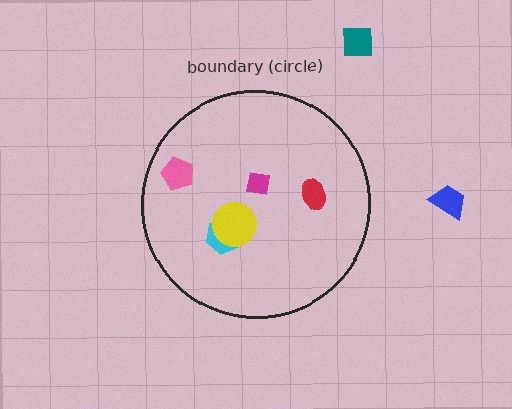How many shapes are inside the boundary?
5 inside, 2 outside.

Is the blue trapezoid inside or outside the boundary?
Outside.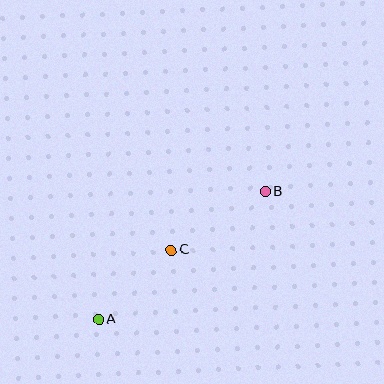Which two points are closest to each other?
Points A and C are closest to each other.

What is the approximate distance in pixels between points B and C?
The distance between B and C is approximately 111 pixels.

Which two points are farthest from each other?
Points A and B are farthest from each other.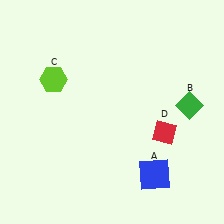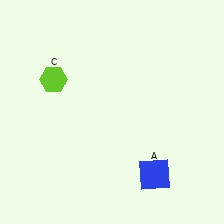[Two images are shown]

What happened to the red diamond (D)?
The red diamond (D) was removed in Image 2. It was in the bottom-right area of Image 1.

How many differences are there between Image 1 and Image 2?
There are 2 differences between the two images.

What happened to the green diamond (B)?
The green diamond (B) was removed in Image 2. It was in the top-right area of Image 1.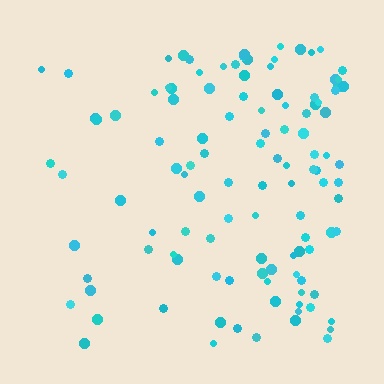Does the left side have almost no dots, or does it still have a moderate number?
Still a moderate number, just noticeably fewer than the right.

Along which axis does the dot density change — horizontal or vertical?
Horizontal.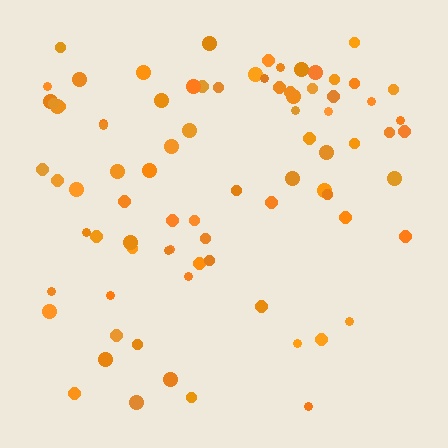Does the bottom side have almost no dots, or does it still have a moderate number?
Still a moderate number, just noticeably fewer than the top.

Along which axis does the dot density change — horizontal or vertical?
Vertical.